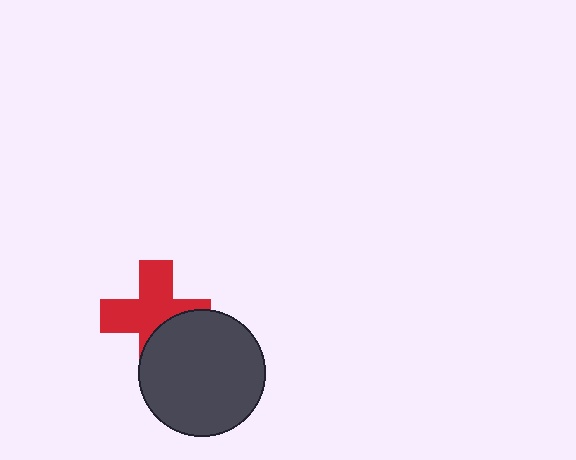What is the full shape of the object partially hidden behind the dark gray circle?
The partially hidden object is a red cross.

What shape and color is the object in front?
The object in front is a dark gray circle.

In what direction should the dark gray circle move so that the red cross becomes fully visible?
The dark gray circle should move toward the lower-right. That is the shortest direction to clear the overlap and leave the red cross fully visible.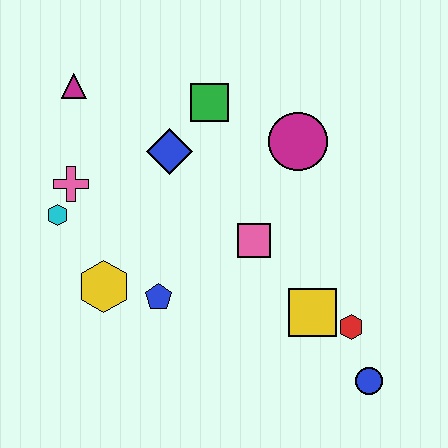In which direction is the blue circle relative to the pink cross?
The blue circle is to the right of the pink cross.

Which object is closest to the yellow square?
The red hexagon is closest to the yellow square.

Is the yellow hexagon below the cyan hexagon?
Yes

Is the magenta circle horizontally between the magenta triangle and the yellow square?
Yes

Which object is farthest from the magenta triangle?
The blue circle is farthest from the magenta triangle.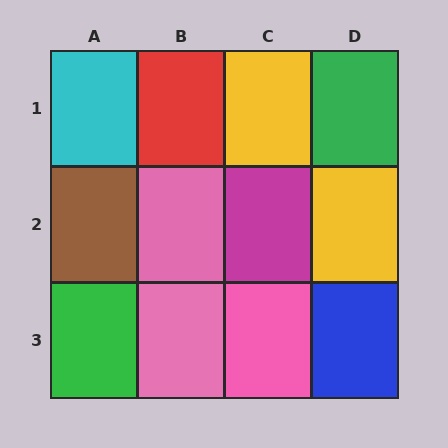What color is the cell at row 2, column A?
Brown.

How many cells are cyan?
1 cell is cyan.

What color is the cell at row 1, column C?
Yellow.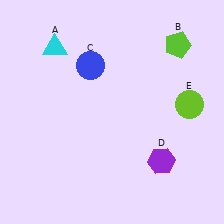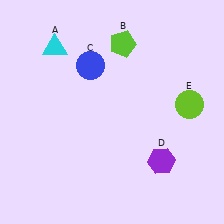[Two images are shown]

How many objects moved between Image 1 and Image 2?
1 object moved between the two images.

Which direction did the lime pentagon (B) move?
The lime pentagon (B) moved left.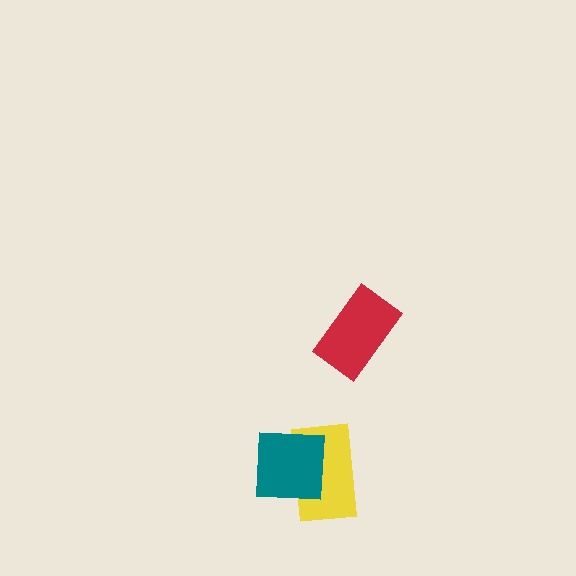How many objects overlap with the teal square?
1 object overlaps with the teal square.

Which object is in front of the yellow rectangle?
The teal square is in front of the yellow rectangle.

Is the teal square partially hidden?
No, no other shape covers it.